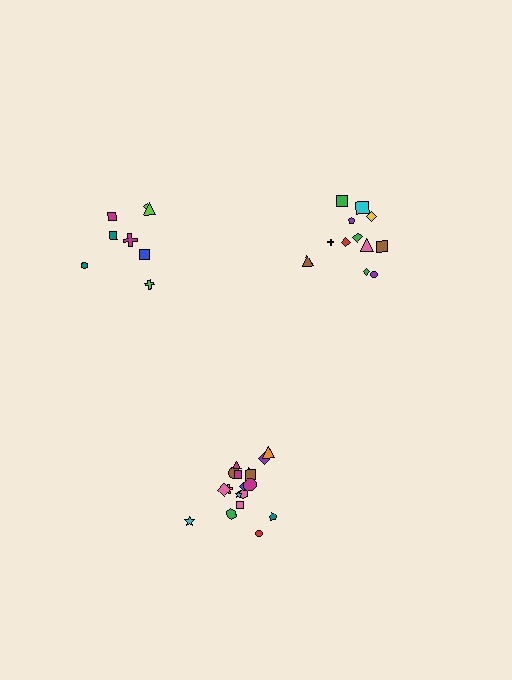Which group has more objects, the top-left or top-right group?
The top-right group.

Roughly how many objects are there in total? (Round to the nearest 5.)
Roughly 40 objects in total.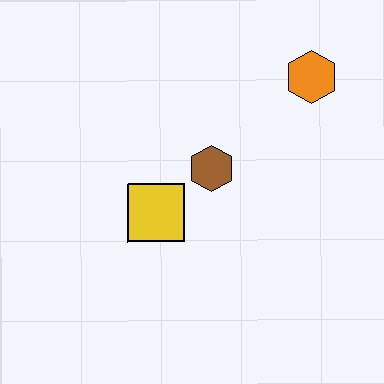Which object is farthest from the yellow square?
The orange hexagon is farthest from the yellow square.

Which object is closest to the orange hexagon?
The brown hexagon is closest to the orange hexagon.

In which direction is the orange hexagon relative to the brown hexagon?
The orange hexagon is to the right of the brown hexagon.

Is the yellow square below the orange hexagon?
Yes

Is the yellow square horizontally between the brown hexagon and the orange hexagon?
No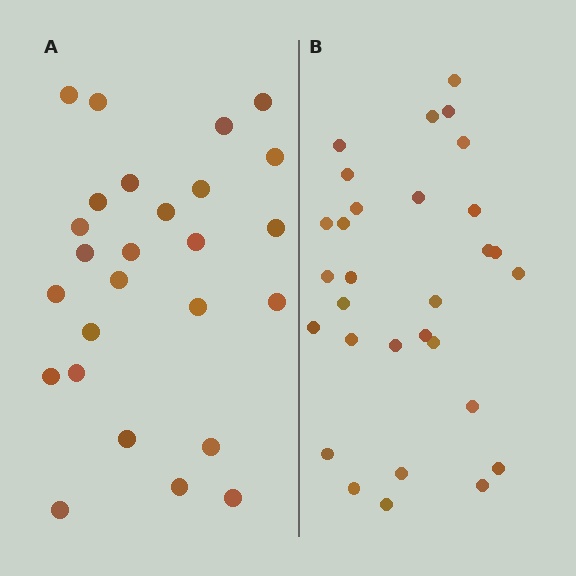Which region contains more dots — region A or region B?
Region B (the right region) has more dots.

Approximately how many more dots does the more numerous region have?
Region B has about 4 more dots than region A.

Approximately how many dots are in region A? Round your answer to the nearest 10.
About 30 dots. (The exact count is 26, which rounds to 30.)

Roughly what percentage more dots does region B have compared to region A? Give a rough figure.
About 15% more.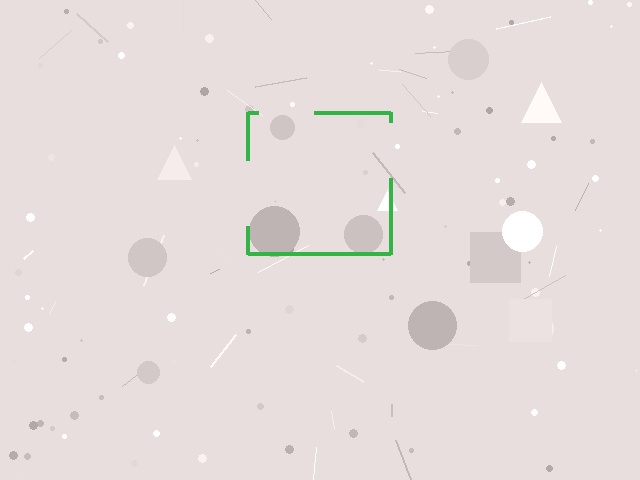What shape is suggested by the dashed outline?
The dashed outline suggests a square.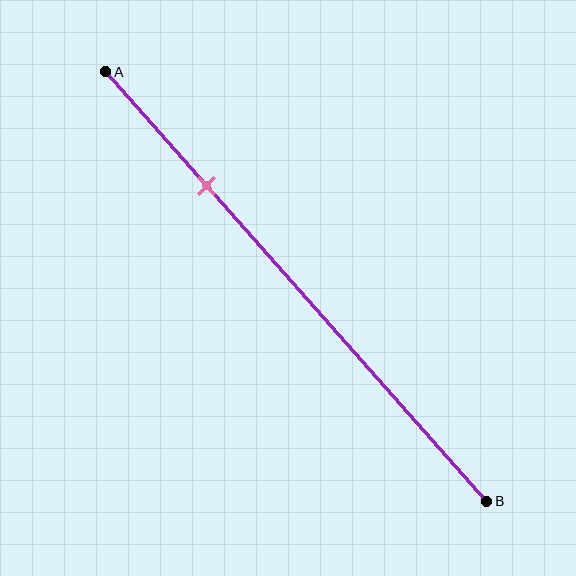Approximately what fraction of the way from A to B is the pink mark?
The pink mark is approximately 25% of the way from A to B.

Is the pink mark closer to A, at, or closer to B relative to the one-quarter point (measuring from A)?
The pink mark is approximately at the one-quarter point of segment AB.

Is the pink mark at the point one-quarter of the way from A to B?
Yes, the mark is approximately at the one-quarter point.